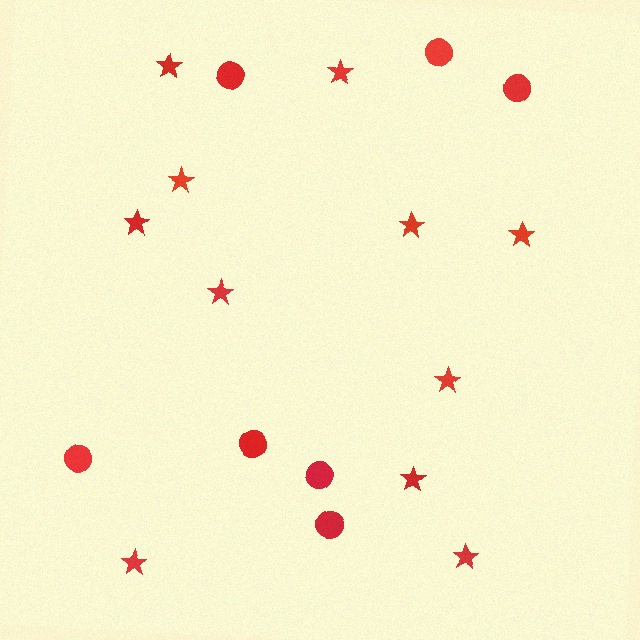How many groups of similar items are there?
There are 2 groups: one group of stars (11) and one group of circles (7).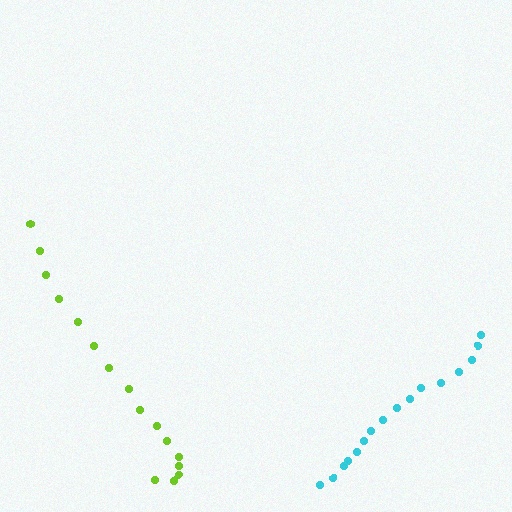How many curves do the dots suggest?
There are 2 distinct paths.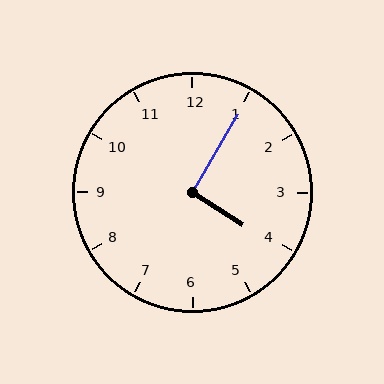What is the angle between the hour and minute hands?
Approximately 92 degrees.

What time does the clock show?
4:05.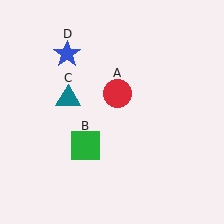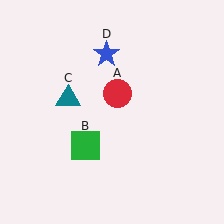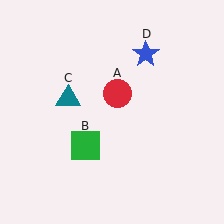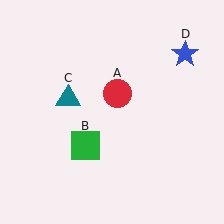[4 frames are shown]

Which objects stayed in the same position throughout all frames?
Red circle (object A) and green square (object B) and teal triangle (object C) remained stationary.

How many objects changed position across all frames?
1 object changed position: blue star (object D).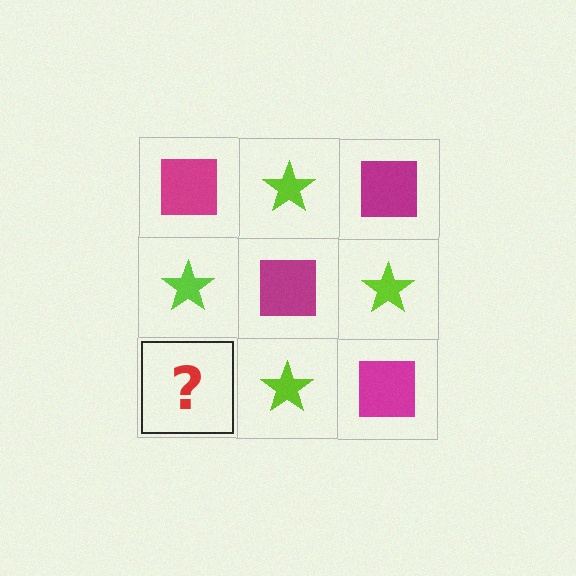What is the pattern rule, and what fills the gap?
The rule is that it alternates magenta square and lime star in a checkerboard pattern. The gap should be filled with a magenta square.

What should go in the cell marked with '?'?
The missing cell should contain a magenta square.